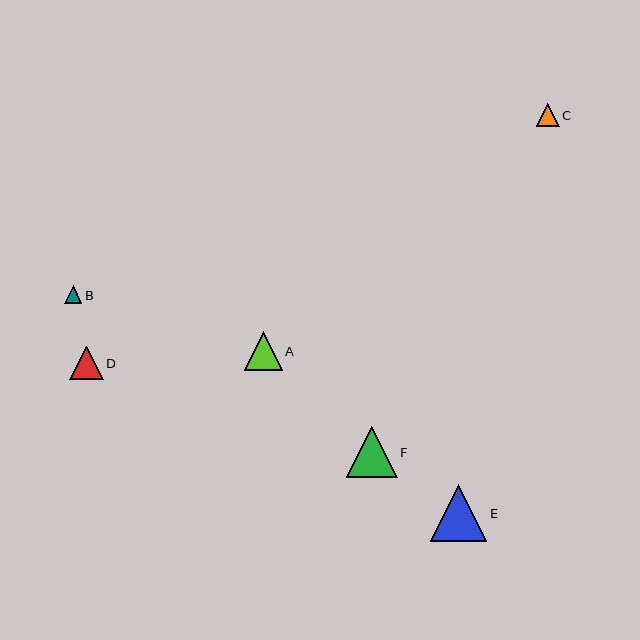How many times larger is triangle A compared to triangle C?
Triangle A is approximately 1.7 times the size of triangle C.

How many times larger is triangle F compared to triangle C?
Triangle F is approximately 2.2 times the size of triangle C.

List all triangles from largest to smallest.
From largest to smallest: E, F, A, D, C, B.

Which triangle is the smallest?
Triangle B is the smallest with a size of approximately 18 pixels.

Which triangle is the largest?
Triangle E is the largest with a size of approximately 56 pixels.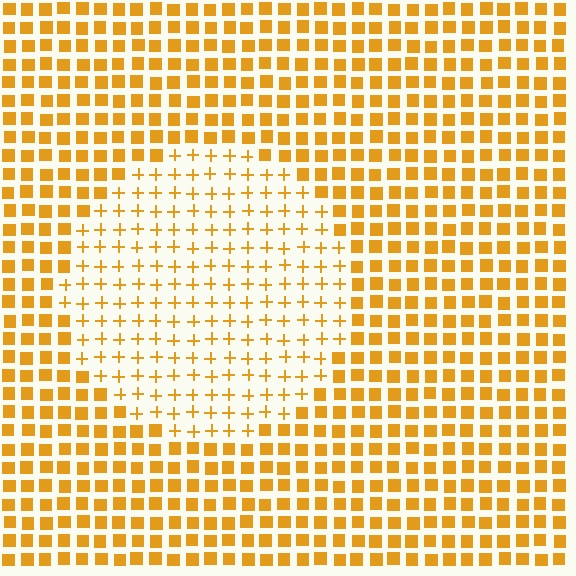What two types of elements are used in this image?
The image uses plus signs inside the circle region and squares outside it.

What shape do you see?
I see a circle.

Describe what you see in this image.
The image is filled with small orange elements arranged in a uniform grid. A circle-shaped region contains plus signs, while the surrounding area contains squares. The boundary is defined purely by the change in element shape.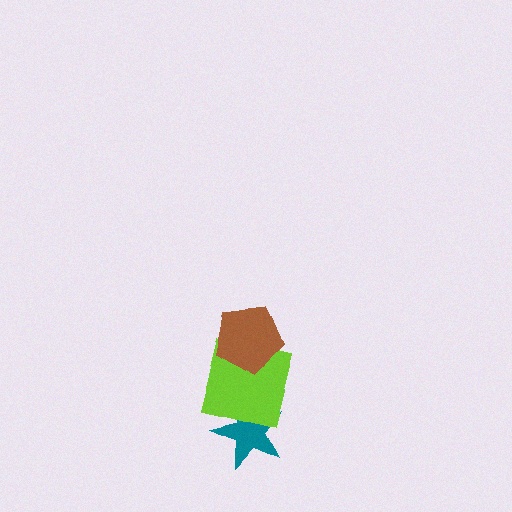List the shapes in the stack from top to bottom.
From top to bottom: the brown pentagon, the lime square, the teal star.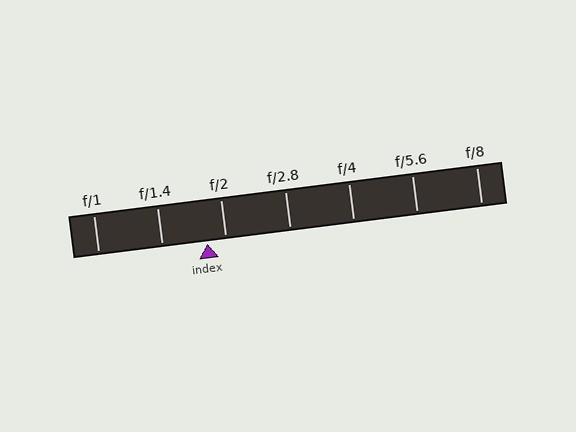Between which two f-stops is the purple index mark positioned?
The index mark is between f/1.4 and f/2.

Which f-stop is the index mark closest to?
The index mark is closest to f/2.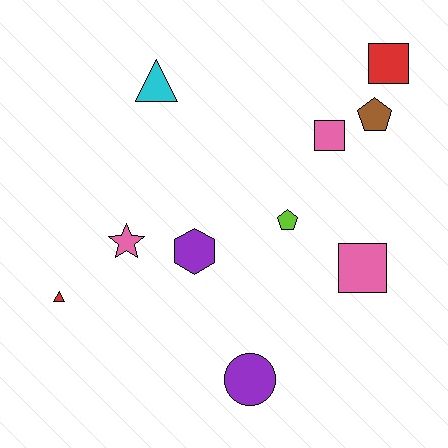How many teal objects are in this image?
There are no teal objects.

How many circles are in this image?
There is 1 circle.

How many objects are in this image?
There are 10 objects.